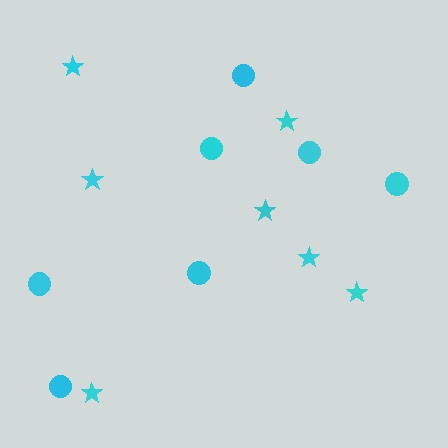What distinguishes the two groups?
There are 2 groups: one group of stars (7) and one group of circles (7).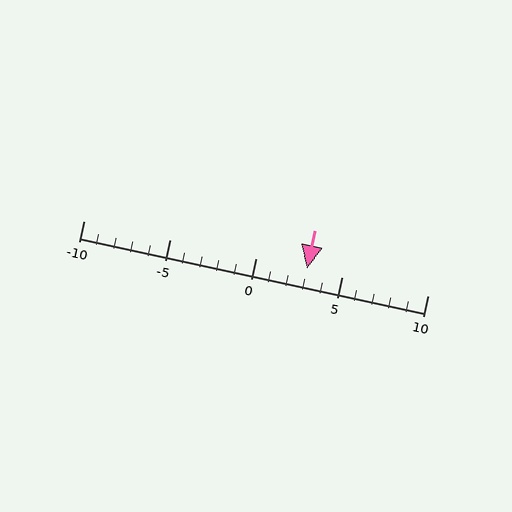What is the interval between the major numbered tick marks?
The major tick marks are spaced 5 units apart.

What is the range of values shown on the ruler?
The ruler shows values from -10 to 10.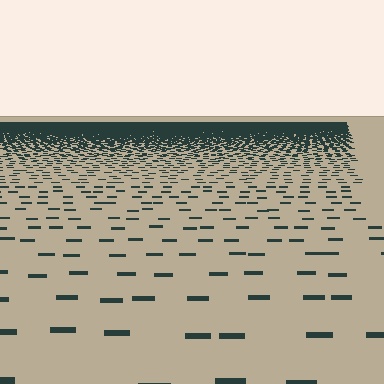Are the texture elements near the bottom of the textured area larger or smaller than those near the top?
Larger. Near the bottom, elements are closer to the viewer and appear at a bigger on-screen size.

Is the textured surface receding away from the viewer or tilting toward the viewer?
The surface is receding away from the viewer. Texture elements get smaller and denser toward the top.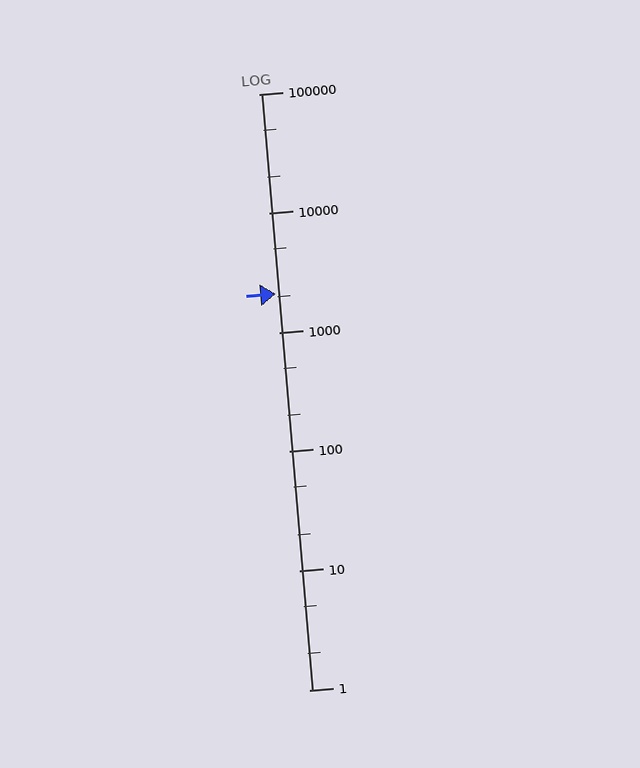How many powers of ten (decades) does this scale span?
The scale spans 5 decades, from 1 to 100000.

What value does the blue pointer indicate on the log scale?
The pointer indicates approximately 2100.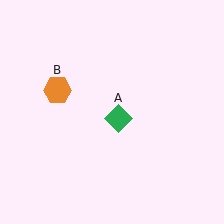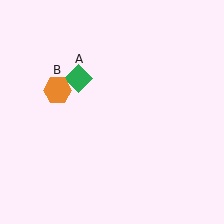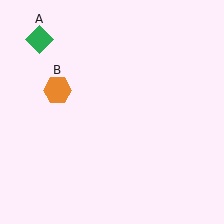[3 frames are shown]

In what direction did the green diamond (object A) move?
The green diamond (object A) moved up and to the left.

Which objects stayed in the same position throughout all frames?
Orange hexagon (object B) remained stationary.